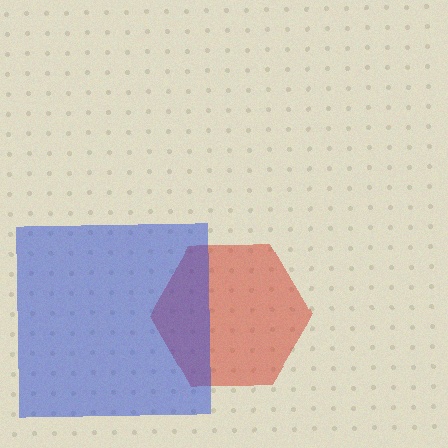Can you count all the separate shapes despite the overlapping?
Yes, there are 2 separate shapes.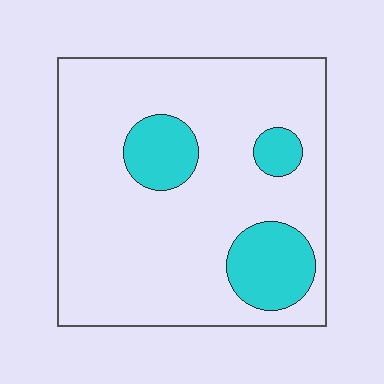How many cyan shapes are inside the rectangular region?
3.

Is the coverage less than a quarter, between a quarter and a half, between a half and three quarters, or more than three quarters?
Less than a quarter.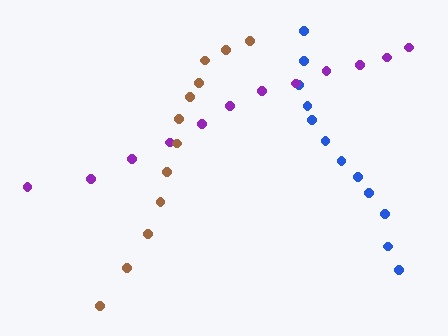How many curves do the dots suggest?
There are 3 distinct paths.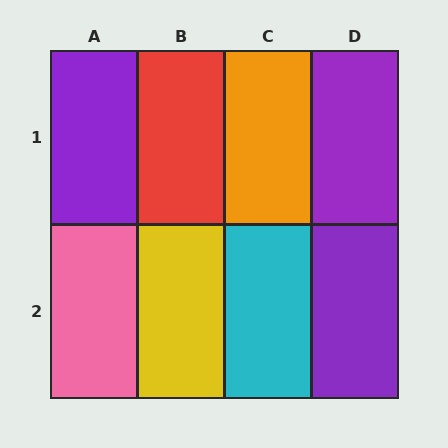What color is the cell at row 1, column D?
Purple.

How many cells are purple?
3 cells are purple.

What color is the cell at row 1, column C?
Orange.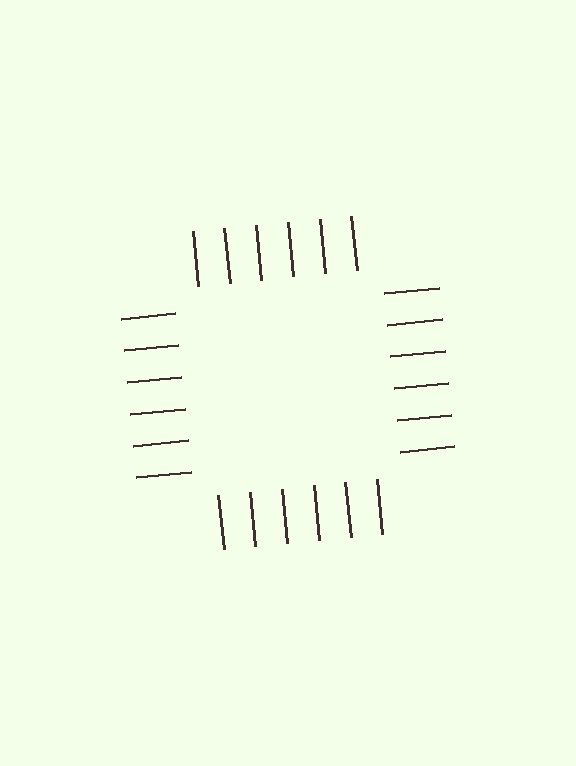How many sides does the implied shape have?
4 sides — the line-ends trace a square.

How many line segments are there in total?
24 — 6 along each of the 4 edges.